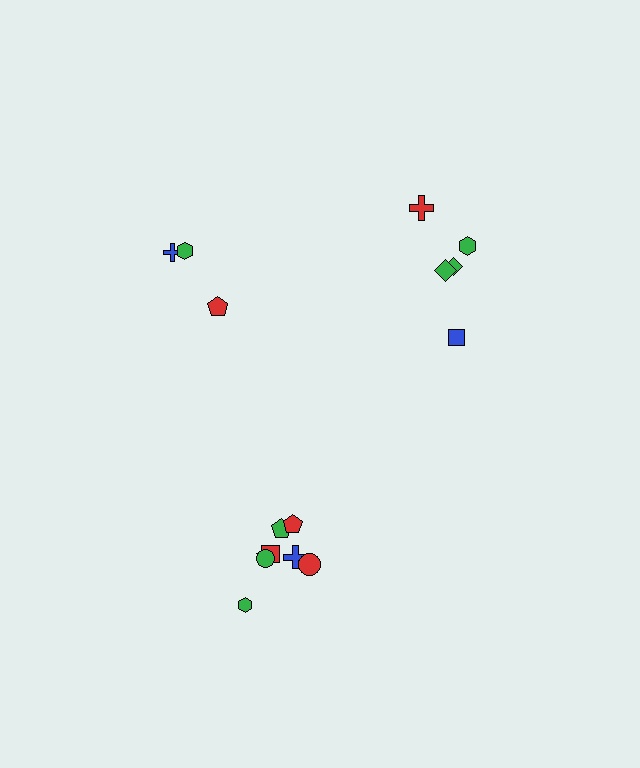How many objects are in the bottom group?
There are 8 objects.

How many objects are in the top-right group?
There are 5 objects.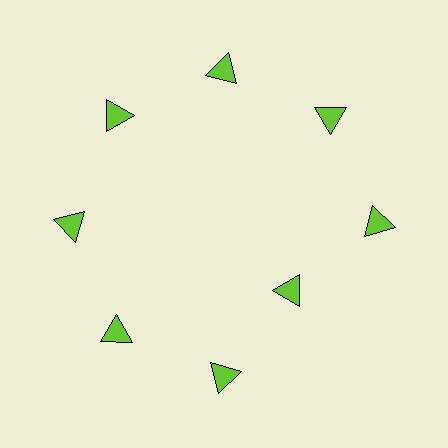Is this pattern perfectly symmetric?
No. The 8 lime triangles are arranged in a ring, but one element near the 4 o'clock position is pulled inward toward the center, breaking the 8-fold rotational symmetry.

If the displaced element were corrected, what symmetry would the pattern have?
It would have 8-fold rotational symmetry — the pattern would map onto itself every 45 degrees.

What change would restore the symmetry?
The symmetry would be restored by moving it outward, back onto the ring so that all 8 triangles sit at equal angles and equal distance from the center.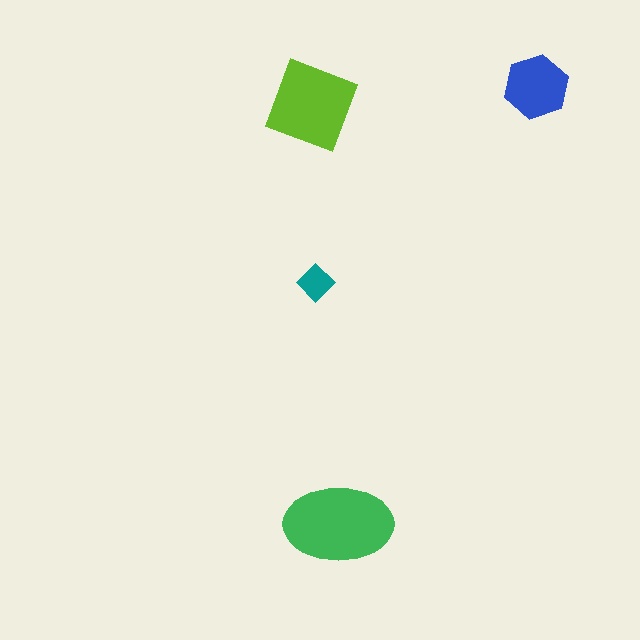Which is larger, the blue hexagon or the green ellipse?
The green ellipse.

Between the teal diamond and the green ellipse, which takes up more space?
The green ellipse.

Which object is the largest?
The green ellipse.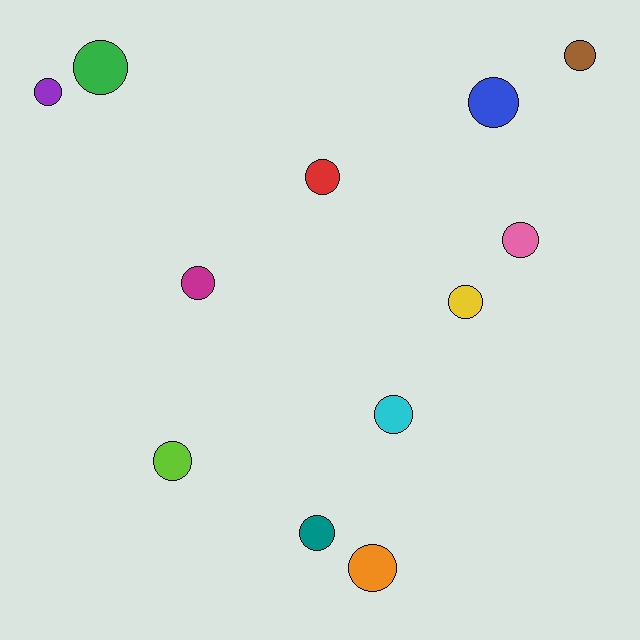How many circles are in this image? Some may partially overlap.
There are 12 circles.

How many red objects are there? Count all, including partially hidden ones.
There is 1 red object.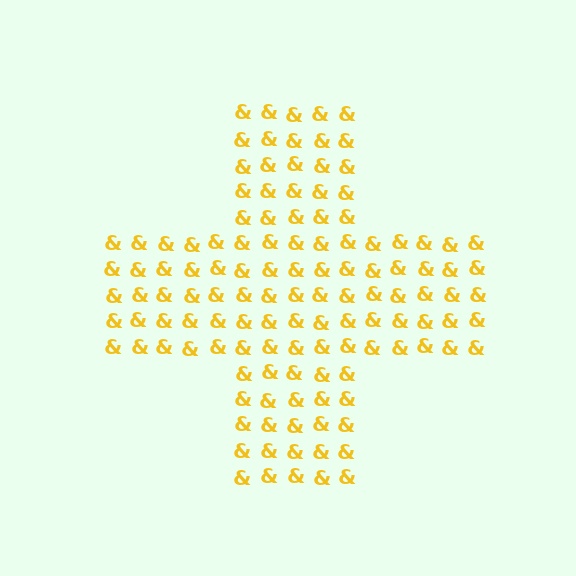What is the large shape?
The large shape is a cross.